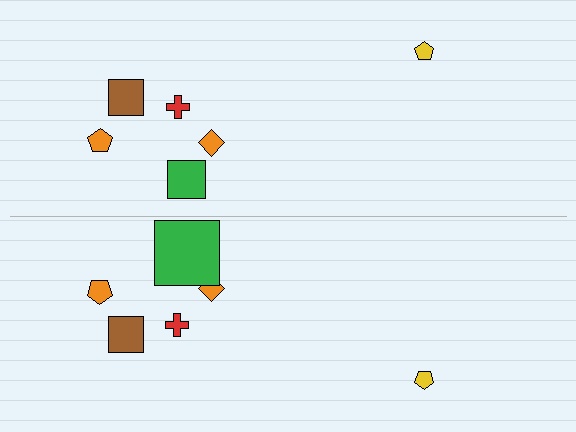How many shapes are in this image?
There are 12 shapes in this image.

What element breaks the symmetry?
The green square on the bottom side has a different size than its mirror counterpart.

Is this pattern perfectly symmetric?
No, the pattern is not perfectly symmetric. The green square on the bottom side has a different size than its mirror counterpart.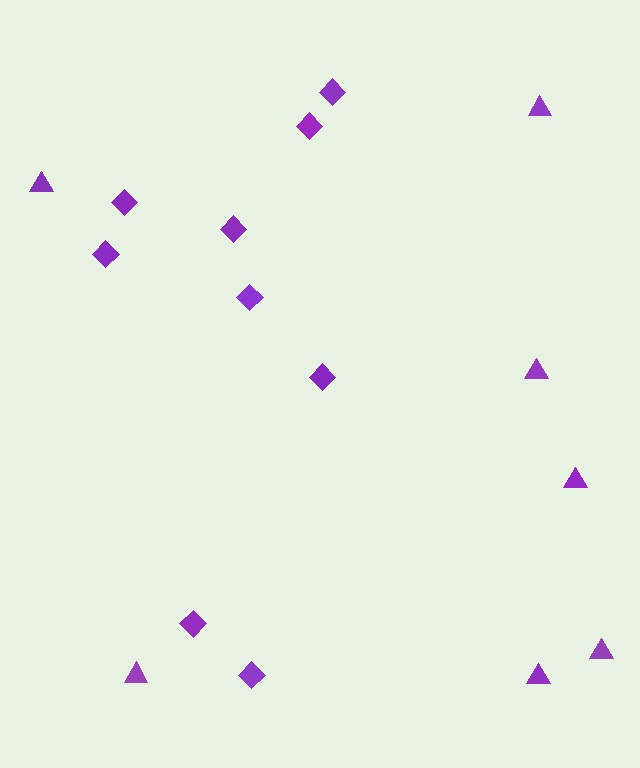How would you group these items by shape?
There are 2 groups: one group of diamonds (9) and one group of triangles (7).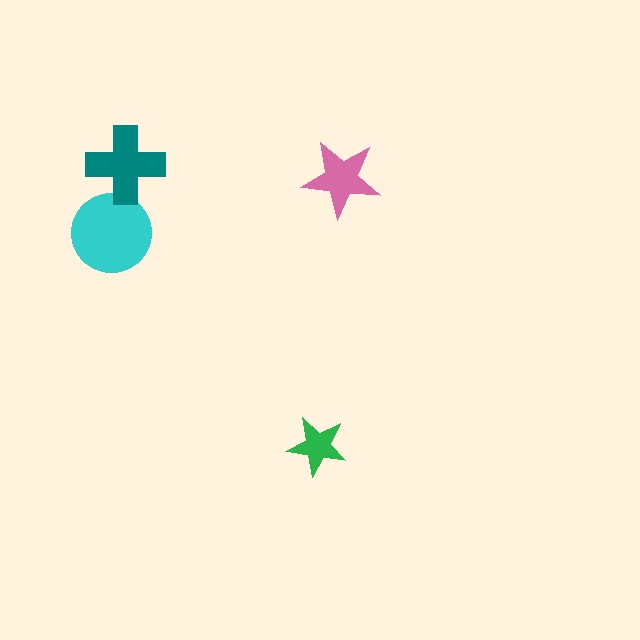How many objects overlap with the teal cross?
1 object overlaps with the teal cross.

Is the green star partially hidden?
No, no other shape covers it.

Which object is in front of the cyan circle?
The teal cross is in front of the cyan circle.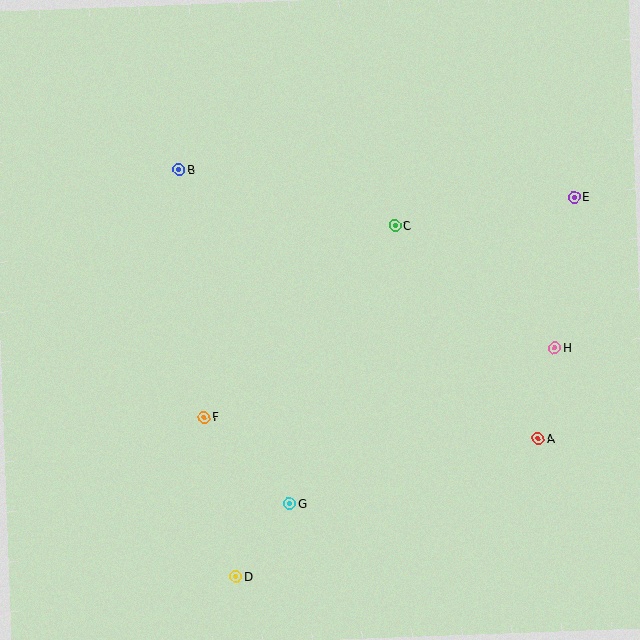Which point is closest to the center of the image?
Point C at (395, 226) is closest to the center.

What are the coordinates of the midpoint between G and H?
The midpoint between G and H is at (422, 426).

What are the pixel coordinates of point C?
Point C is at (395, 226).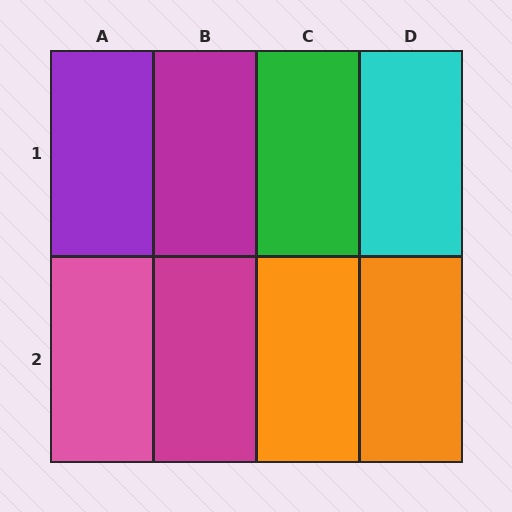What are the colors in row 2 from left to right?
Pink, magenta, orange, orange.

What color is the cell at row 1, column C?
Green.